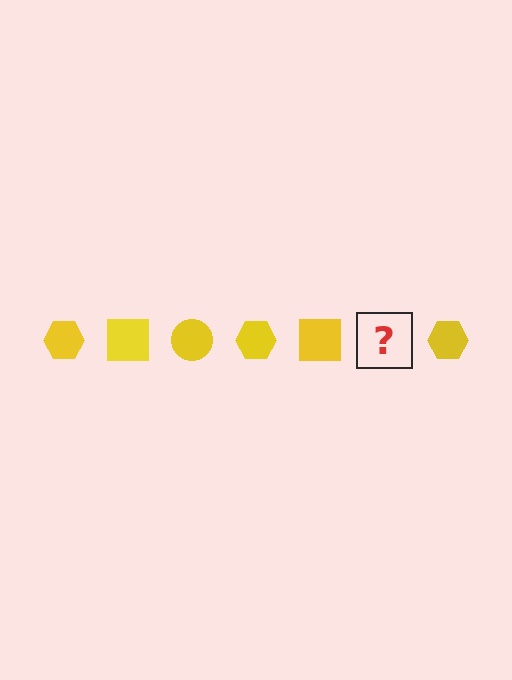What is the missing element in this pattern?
The missing element is a yellow circle.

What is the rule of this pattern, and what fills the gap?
The rule is that the pattern cycles through hexagon, square, circle shapes in yellow. The gap should be filled with a yellow circle.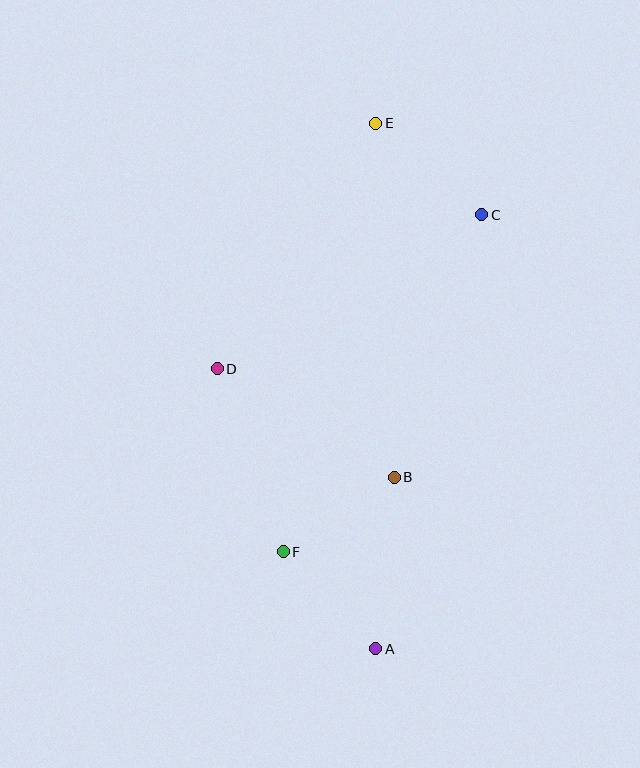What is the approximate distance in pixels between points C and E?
The distance between C and E is approximately 140 pixels.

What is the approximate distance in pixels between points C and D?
The distance between C and D is approximately 306 pixels.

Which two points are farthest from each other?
Points A and E are farthest from each other.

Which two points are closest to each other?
Points A and F are closest to each other.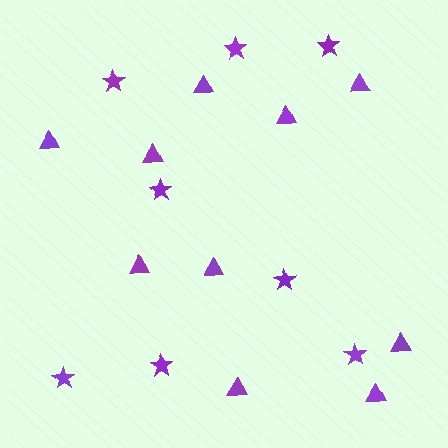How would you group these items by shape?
There are 2 groups: one group of stars (8) and one group of triangles (10).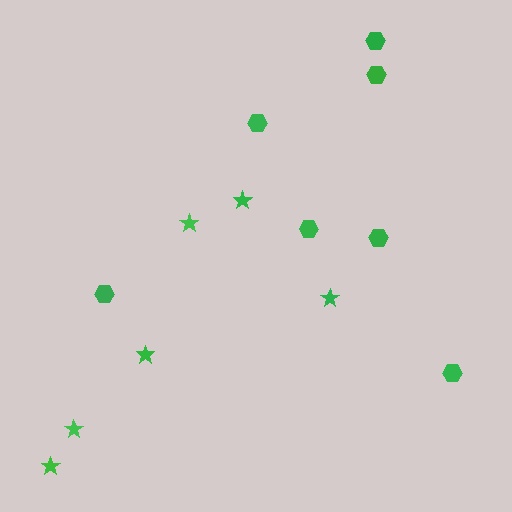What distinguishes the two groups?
There are 2 groups: one group of stars (6) and one group of hexagons (7).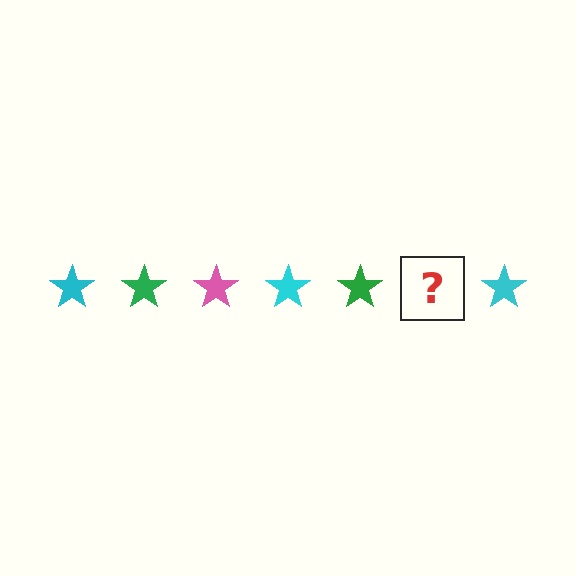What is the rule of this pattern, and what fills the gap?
The rule is that the pattern cycles through cyan, green, pink stars. The gap should be filled with a pink star.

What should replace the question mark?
The question mark should be replaced with a pink star.